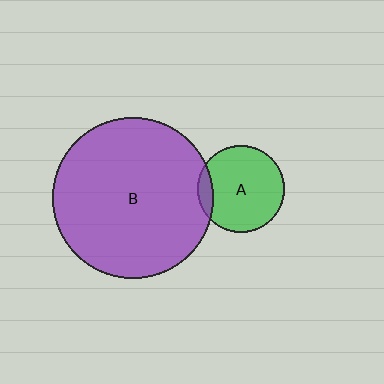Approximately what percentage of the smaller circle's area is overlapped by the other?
Approximately 10%.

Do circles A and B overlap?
Yes.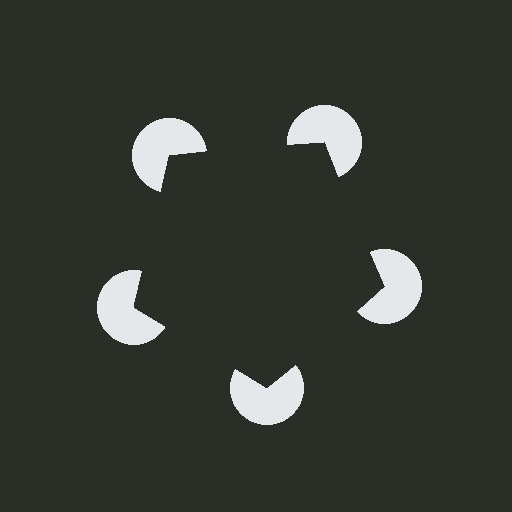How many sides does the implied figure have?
5 sides.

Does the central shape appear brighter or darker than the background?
It typically appears slightly darker than the background, even though no actual brightness change is drawn.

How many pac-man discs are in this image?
There are 5 — one at each vertex of the illusory pentagon.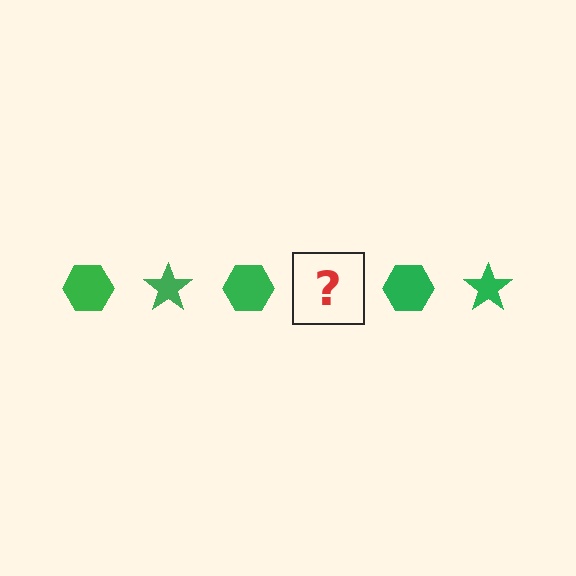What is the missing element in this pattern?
The missing element is a green star.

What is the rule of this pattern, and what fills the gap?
The rule is that the pattern cycles through hexagon, star shapes in green. The gap should be filled with a green star.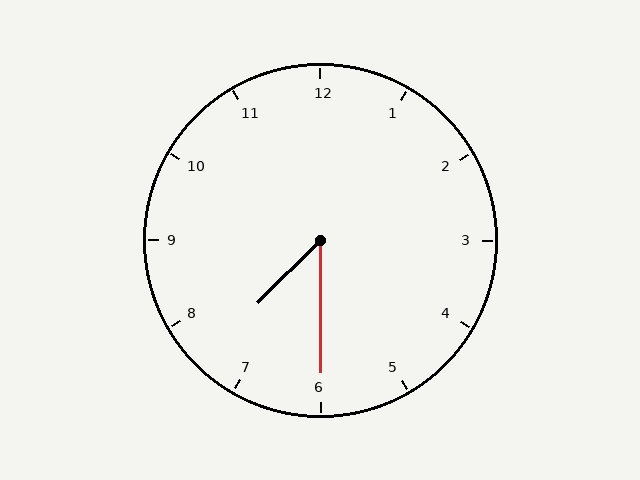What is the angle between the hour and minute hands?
Approximately 45 degrees.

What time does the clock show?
7:30.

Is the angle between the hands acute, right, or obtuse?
It is acute.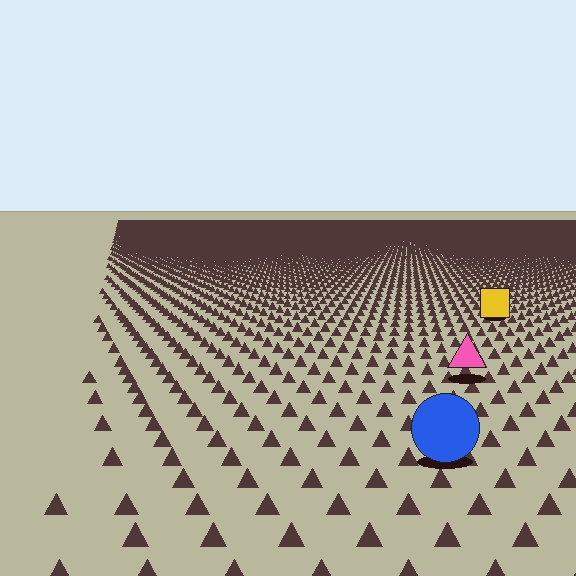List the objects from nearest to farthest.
From nearest to farthest: the blue circle, the pink triangle, the yellow square.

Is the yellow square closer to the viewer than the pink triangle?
No. The pink triangle is closer — you can tell from the texture gradient: the ground texture is coarser near it.